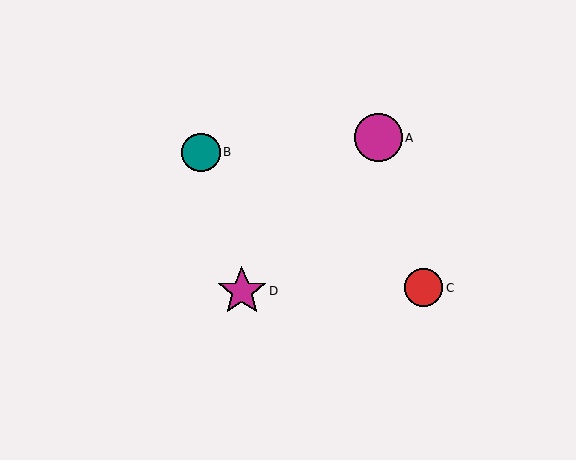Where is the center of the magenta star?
The center of the magenta star is at (242, 291).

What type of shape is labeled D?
Shape D is a magenta star.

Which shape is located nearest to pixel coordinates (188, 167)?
The teal circle (labeled B) at (201, 152) is nearest to that location.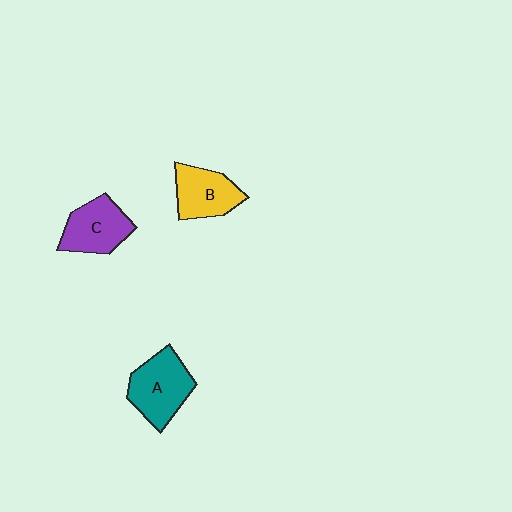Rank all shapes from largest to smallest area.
From largest to smallest: A (teal), C (purple), B (yellow).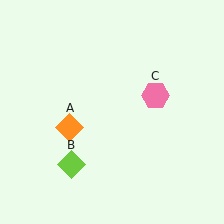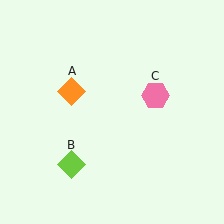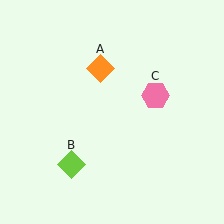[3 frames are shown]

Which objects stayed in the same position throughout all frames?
Lime diamond (object B) and pink hexagon (object C) remained stationary.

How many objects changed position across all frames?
1 object changed position: orange diamond (object A).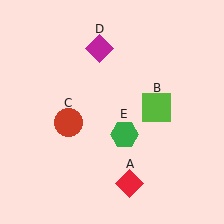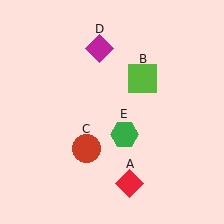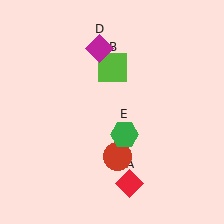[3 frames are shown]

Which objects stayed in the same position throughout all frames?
Red diamond (object A) and magenta diamond (object D) and green hexagon (object E) remained stationary.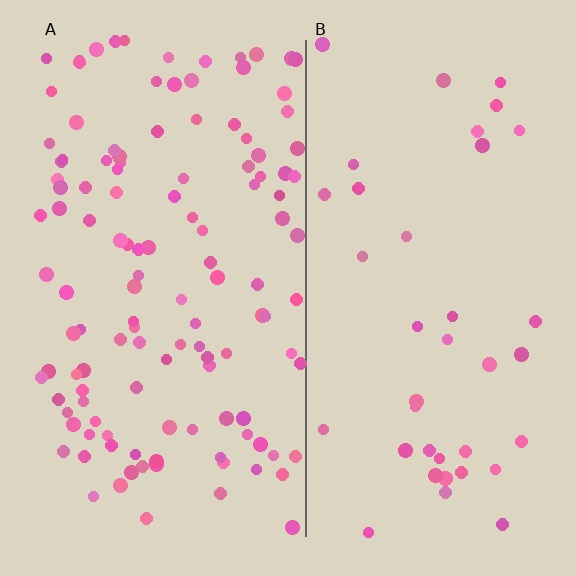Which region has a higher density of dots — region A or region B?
A (the left).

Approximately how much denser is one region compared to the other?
Approximately 3.2× — region A over region B.